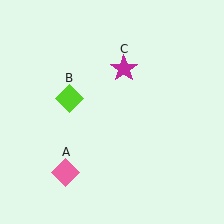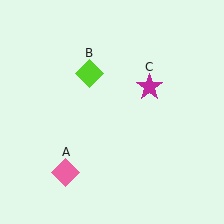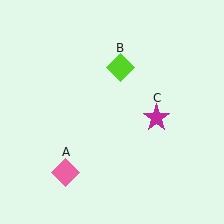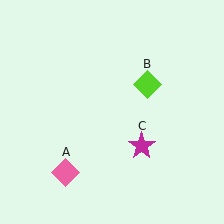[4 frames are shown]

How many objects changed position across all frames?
2 objects changed position: lime diamond (object B), magenta star (object C).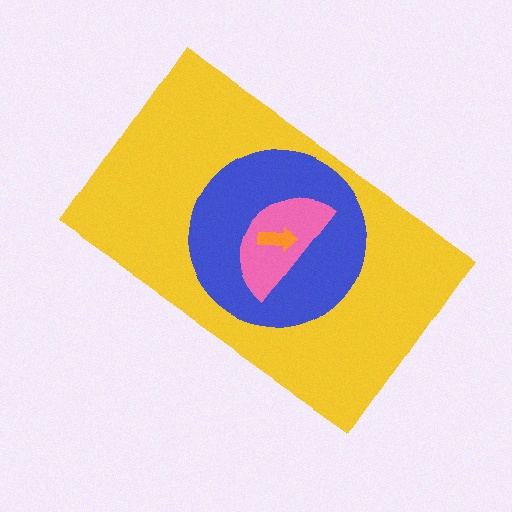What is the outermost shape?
The yellow rectangle.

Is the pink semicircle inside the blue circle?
Yes.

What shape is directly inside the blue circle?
The pink semicircle.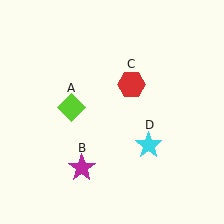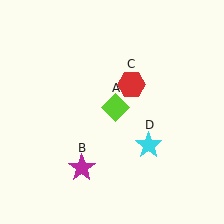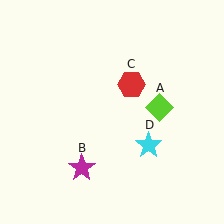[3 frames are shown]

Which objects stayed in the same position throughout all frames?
Magenta star (object B) and red hexagon (object C) and cyan star (object D) remained stationary.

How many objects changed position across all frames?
1 object changed position: lime diamond (object A).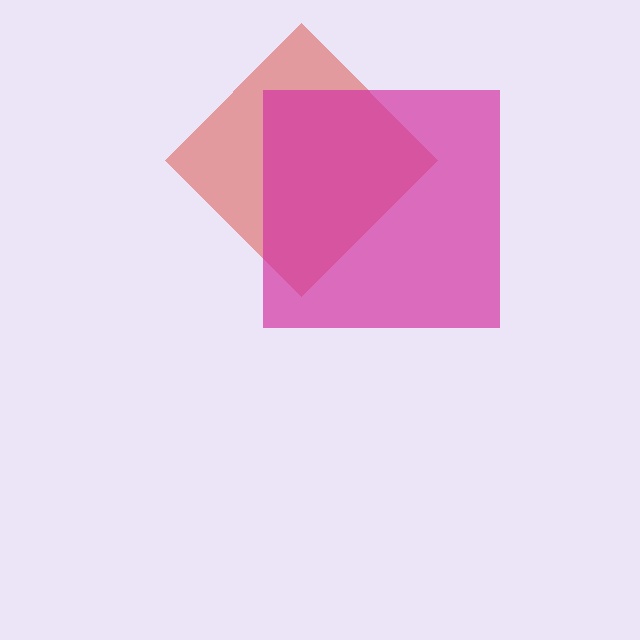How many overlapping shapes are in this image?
There are 2 overlapping shapes in the image.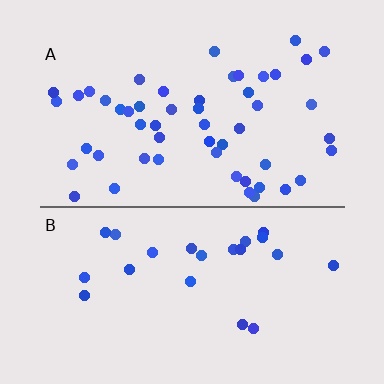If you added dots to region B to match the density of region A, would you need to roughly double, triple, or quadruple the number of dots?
Approximately double.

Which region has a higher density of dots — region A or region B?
A (the top).